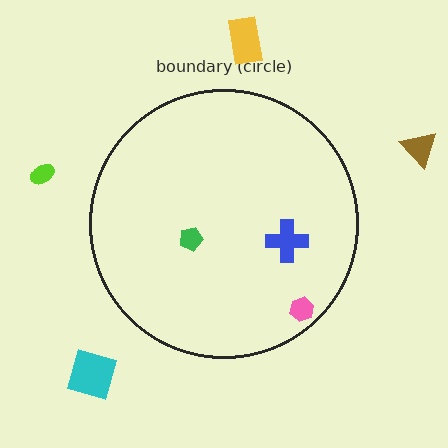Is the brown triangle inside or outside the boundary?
Outside.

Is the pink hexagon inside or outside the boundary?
Inside.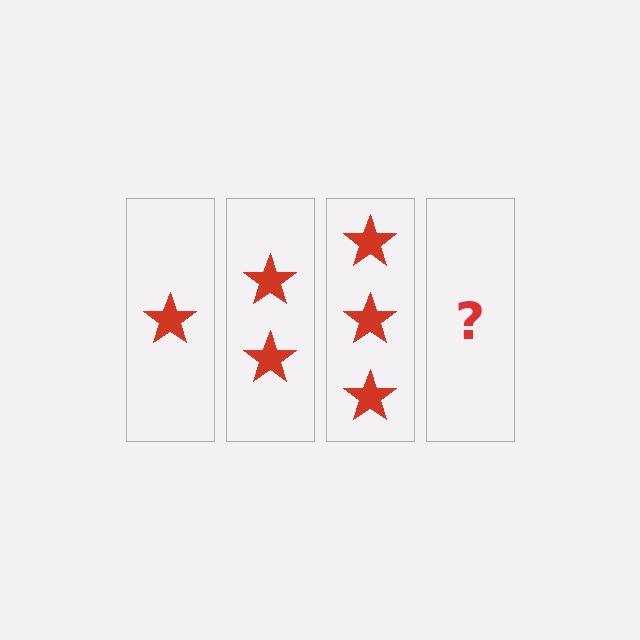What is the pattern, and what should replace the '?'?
The pattern is that each step adds one more star. The '?' should be 4 stars.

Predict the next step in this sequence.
The next step is 4 stars.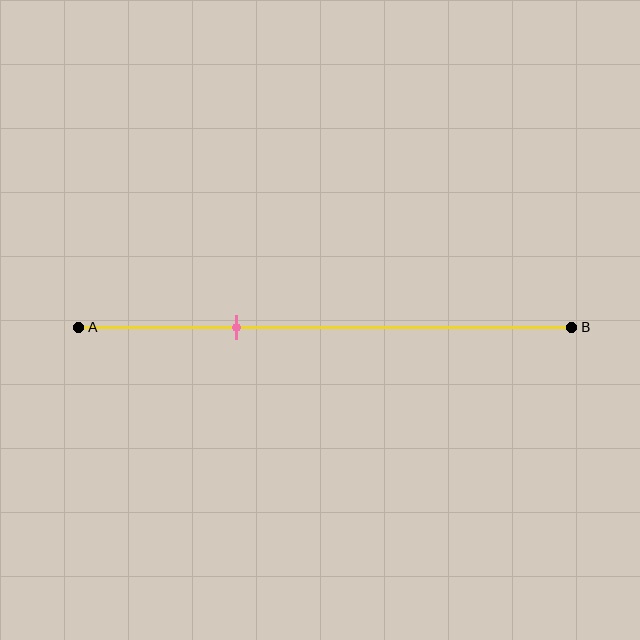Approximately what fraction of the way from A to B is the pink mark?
The pink mark is approximately 30% of the way from A to B.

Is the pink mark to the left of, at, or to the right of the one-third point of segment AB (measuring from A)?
The pink mark is approximately at the one-third point of segment AB.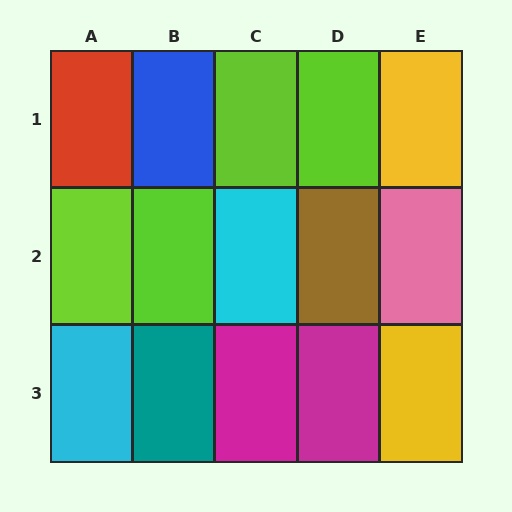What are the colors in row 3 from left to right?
Cyan, teal, magenta, magenta, yellow.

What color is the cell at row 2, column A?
Lime.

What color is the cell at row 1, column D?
Lime.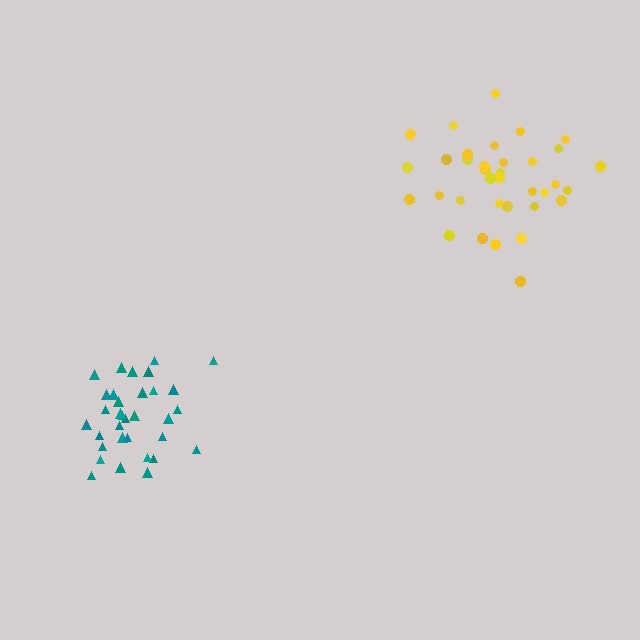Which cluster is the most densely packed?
Teal.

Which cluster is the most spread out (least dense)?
Yellow.